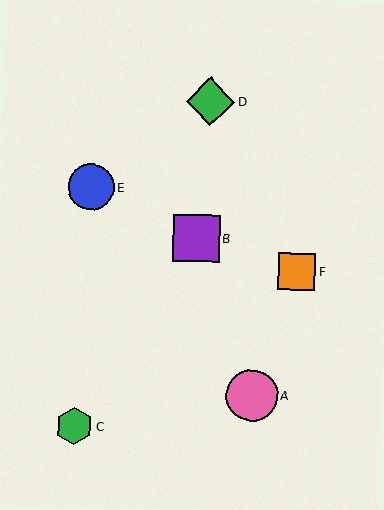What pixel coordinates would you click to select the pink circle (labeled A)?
Click at (252, 395) to select the pink circle A.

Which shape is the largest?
The pink circle (labeled A) is the largest.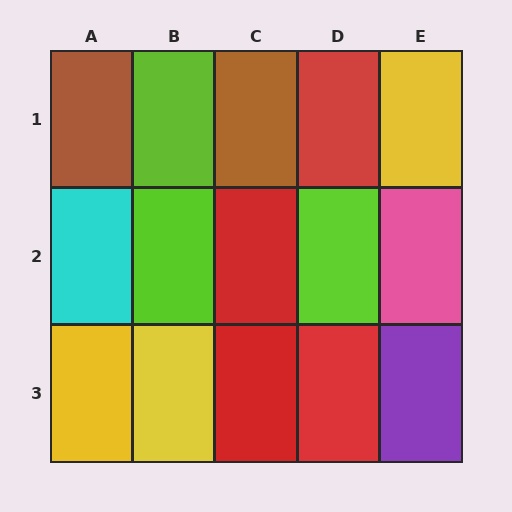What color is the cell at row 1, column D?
Red.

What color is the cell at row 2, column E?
Pink.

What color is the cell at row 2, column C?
Red.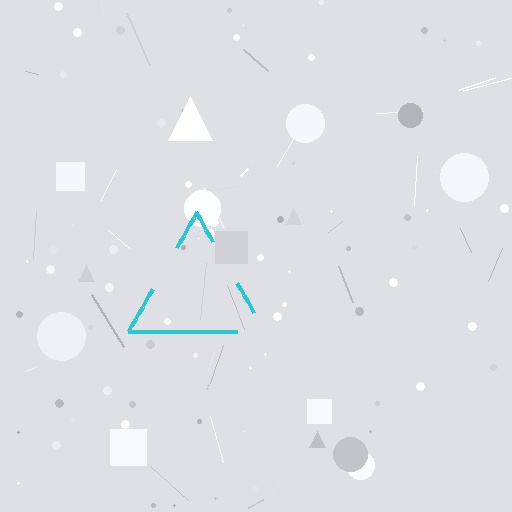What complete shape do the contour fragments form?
The contour fragments form a triangle.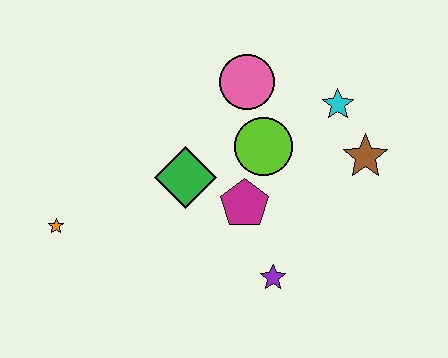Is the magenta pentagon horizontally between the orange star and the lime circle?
Yes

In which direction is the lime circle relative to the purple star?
The lime circle is above the purple star.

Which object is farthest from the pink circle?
The orange star is farthest from the pink circle.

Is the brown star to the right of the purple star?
Yes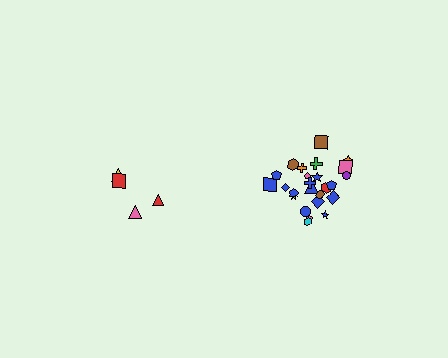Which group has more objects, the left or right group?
The right group.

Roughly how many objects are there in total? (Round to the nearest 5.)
Roughly 30 objects in total.